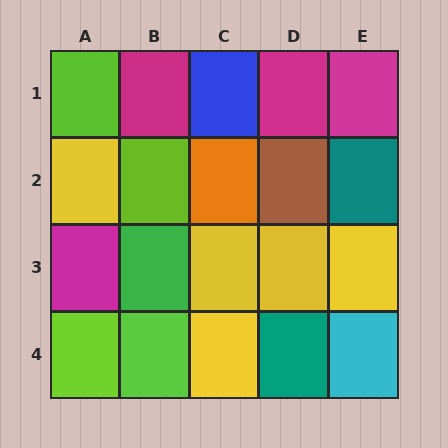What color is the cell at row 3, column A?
Magenta.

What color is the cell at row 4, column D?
Teal.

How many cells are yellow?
5 cells are yellow.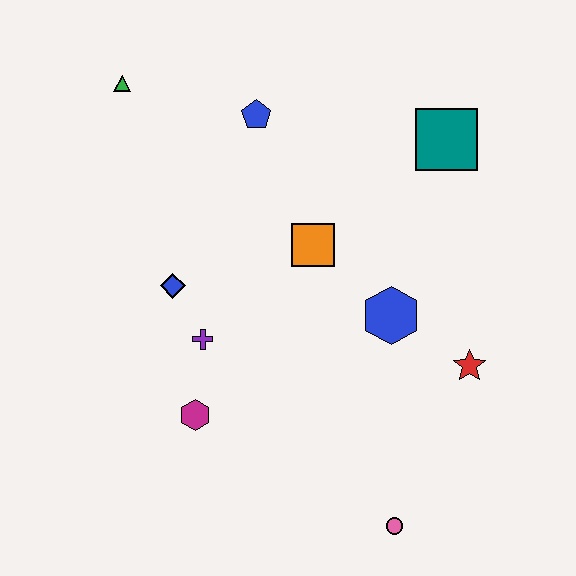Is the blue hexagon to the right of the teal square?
No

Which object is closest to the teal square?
The orange square is closest to the teal square.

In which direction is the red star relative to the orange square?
The red star is to the right of the orange square.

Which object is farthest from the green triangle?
The pink circle is farthest from the green triangle.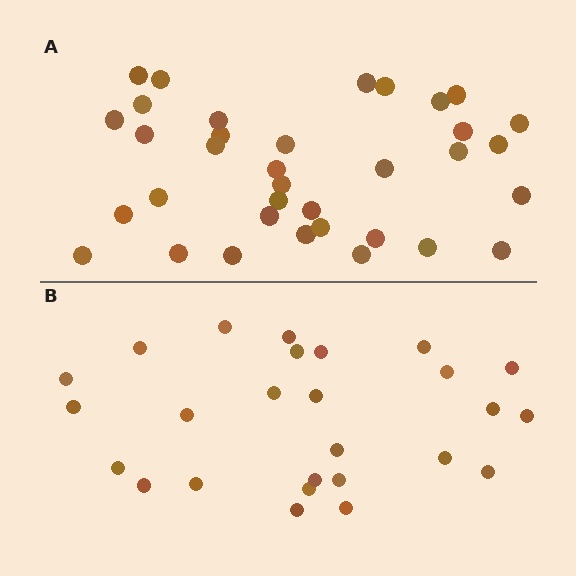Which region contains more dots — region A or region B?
Region A (the top region) has more dots.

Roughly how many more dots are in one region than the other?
Region A has roughly 8 or so more dots than region B.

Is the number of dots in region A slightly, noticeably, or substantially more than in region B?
Region A has noticeably more, but not dramatically so. The ratio is roughly 1.3 to 1.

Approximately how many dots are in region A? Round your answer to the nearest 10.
About 40 dots. (The exact count is 35, which rounds to 40.)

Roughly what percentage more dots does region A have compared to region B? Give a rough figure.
About 35% more.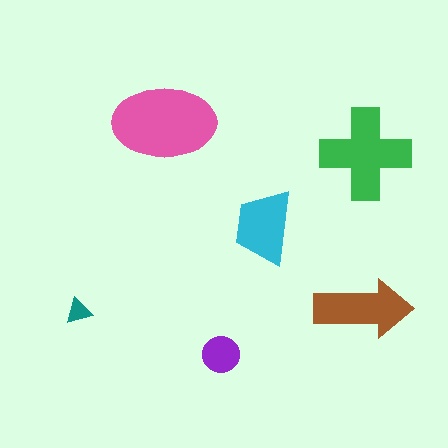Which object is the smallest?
The teal triangle.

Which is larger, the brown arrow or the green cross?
The green cross.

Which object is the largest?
The pink ellipse.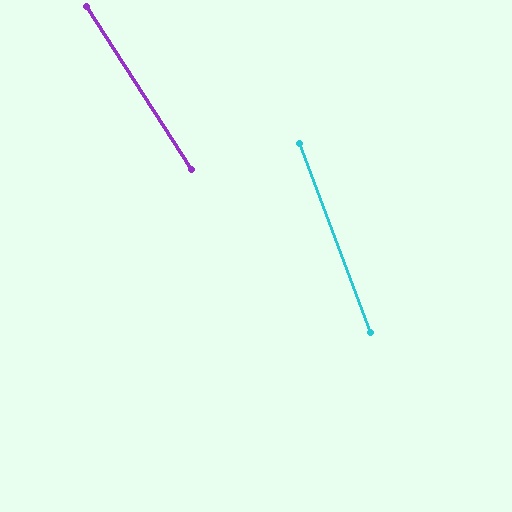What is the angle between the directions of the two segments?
Approximately 12 degrees.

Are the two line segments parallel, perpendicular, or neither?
Neither parallel nor perpendicular — they differ by about 12°.